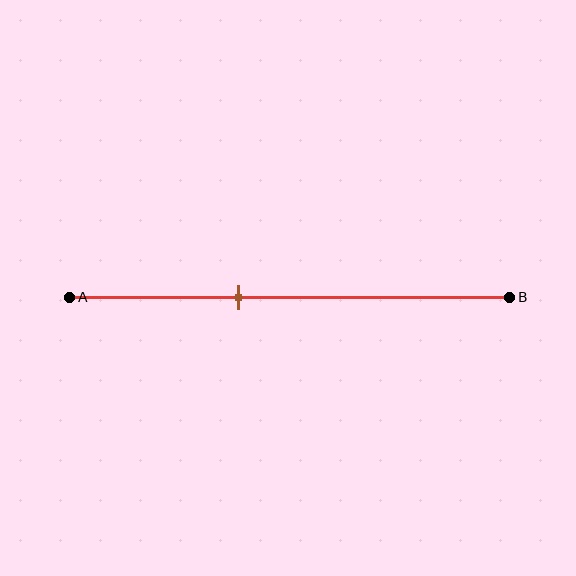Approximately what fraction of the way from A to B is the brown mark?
The brown mark is approximately 40% of the way from A to B.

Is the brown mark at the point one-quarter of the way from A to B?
No, the mark is at about 40% from A, not at the 25% one-quarter point.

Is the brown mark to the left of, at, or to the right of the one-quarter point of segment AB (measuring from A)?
The brown mark is to the right of the one-quarter point of segment AB.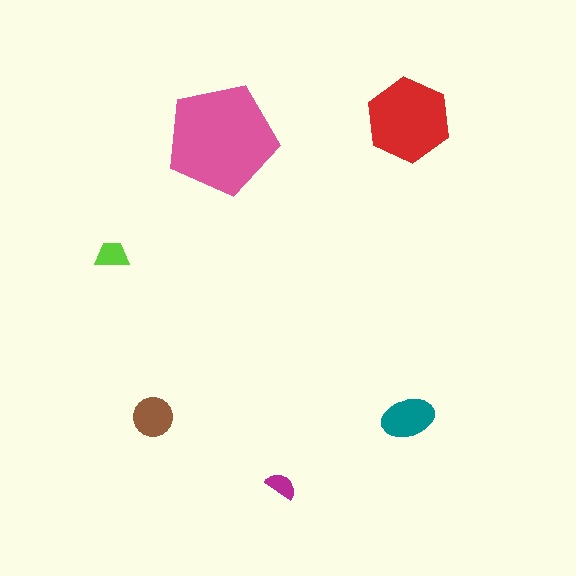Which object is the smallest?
The magenta semicircle.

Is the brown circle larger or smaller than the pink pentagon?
Smaller.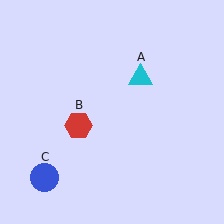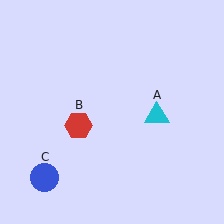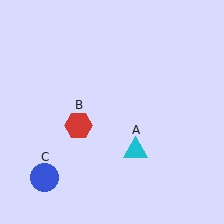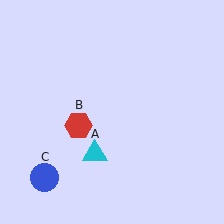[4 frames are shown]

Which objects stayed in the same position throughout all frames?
Red hexagon (object B) and blue circle (object C) remained stationary.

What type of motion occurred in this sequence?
The cyan triangle (object A) rotated clockwise around the center of the scene.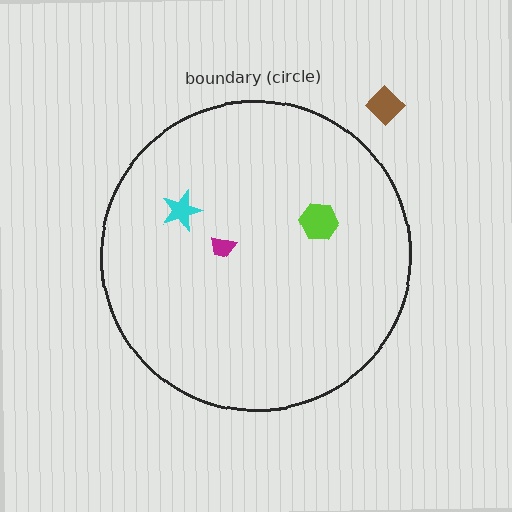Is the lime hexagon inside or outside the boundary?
Inside.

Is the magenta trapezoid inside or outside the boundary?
Inside.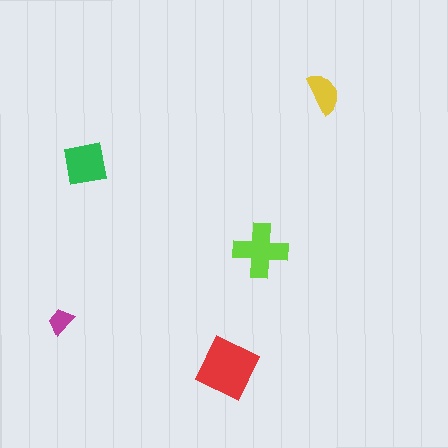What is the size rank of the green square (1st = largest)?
3rd.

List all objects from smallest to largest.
The magenta trapezoid, the yellow semicircle, the green square, the lime cross, the red square.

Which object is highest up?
The yellow semicircle is topmost.